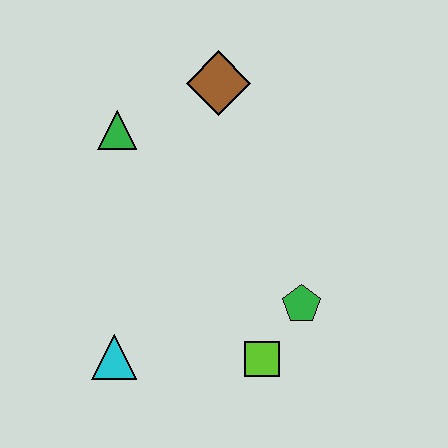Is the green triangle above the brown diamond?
No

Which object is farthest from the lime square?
The brown diamond is farthest from the lime square.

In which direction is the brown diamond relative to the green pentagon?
The brown diamond is above the green pentagon.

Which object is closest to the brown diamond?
The green triangle is closest to the brown diamond.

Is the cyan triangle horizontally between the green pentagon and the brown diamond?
No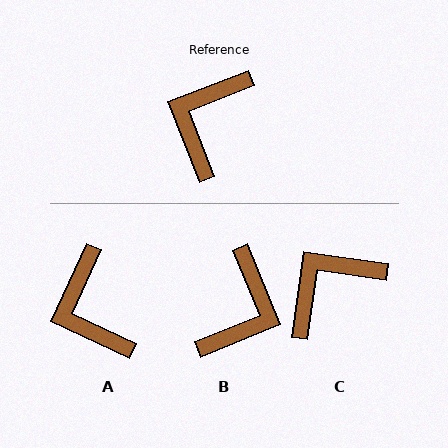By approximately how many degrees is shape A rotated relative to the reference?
Approximately 44 degrees counter-clockwise.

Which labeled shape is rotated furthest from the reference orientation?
B, about 179 degrees away.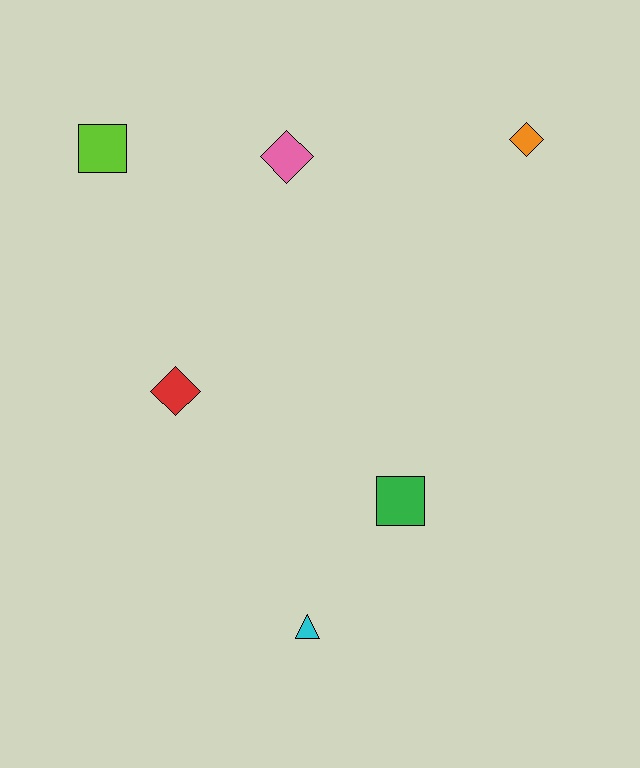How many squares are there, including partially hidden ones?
There are 2 squares.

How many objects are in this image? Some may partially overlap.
There are 6 objects.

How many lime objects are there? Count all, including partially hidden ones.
There is 1 lime object.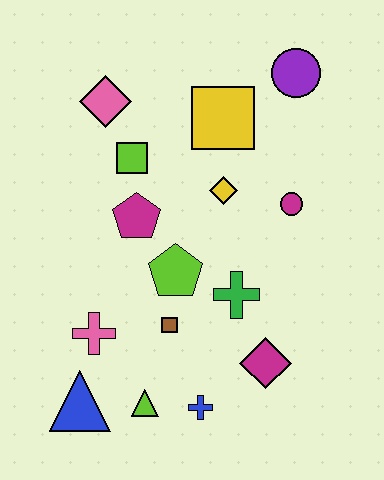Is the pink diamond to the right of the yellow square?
No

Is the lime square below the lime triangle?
No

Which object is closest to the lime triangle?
The blue cross is closest to the lime triangle.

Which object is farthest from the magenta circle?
The blue triangle is farthest from the magenta circle.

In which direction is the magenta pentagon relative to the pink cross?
The magenta pentagon is above the pink cross.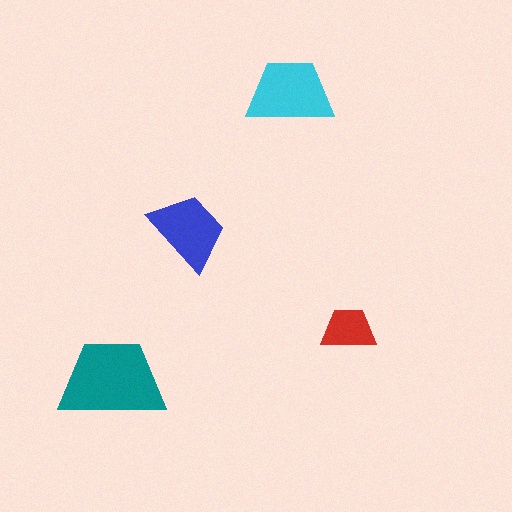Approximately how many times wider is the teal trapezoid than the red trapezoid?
About 2 times wider.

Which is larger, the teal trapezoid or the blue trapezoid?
The teal one.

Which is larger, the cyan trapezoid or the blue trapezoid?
The cyan one.